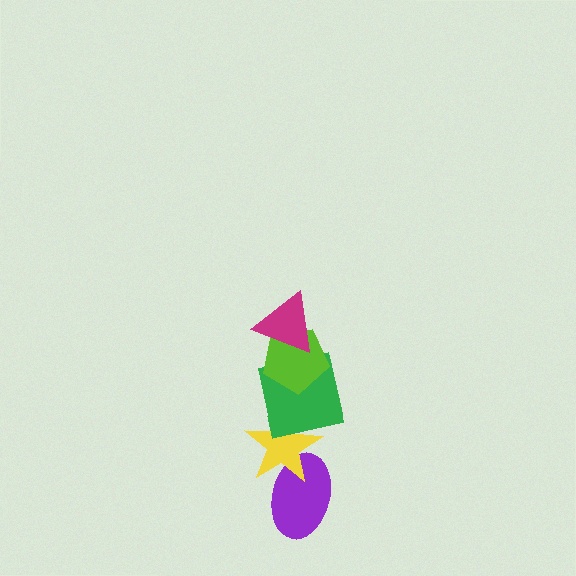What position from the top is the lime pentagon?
The lime pentagon is 2nd from the top.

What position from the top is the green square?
The green square is 3rd from the top.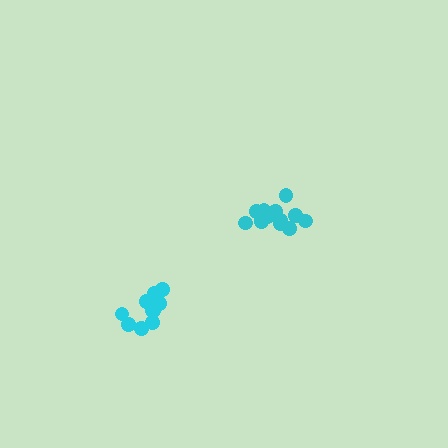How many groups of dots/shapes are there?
There are 2 groups.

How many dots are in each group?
Group 1: 12 dots, Group 2: 10 dots (22 total).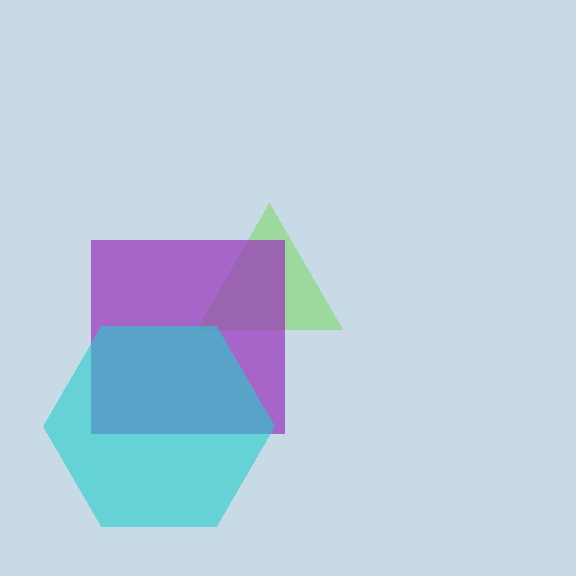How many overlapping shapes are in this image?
There are 3 overlapping shapes in the image.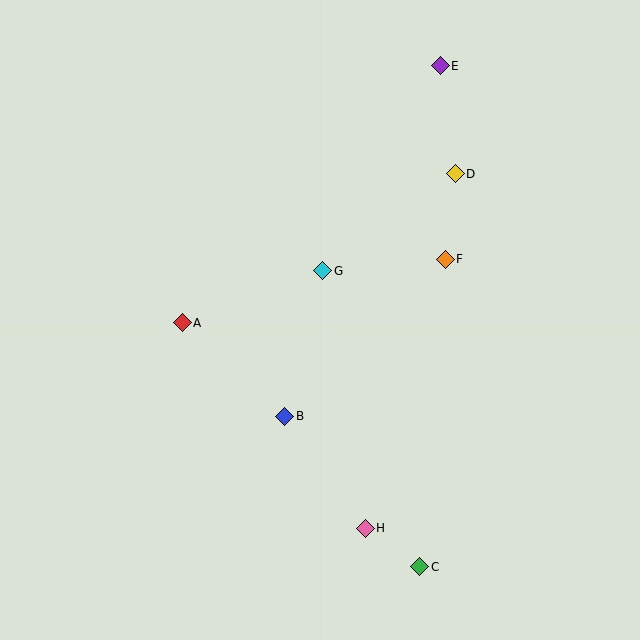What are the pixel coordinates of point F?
Point F is at (445, 260).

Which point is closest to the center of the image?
Point G at (323, 271) is closest to the center.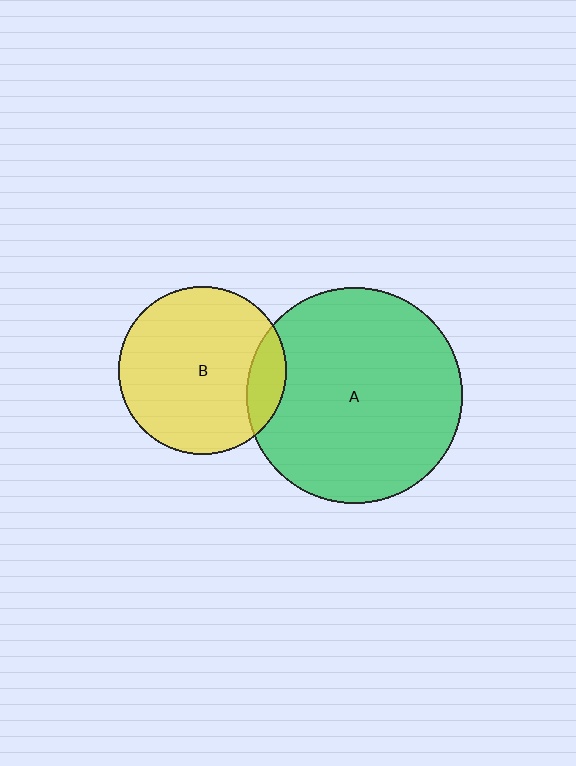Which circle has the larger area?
Circle A (green).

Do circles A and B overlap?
Yes.